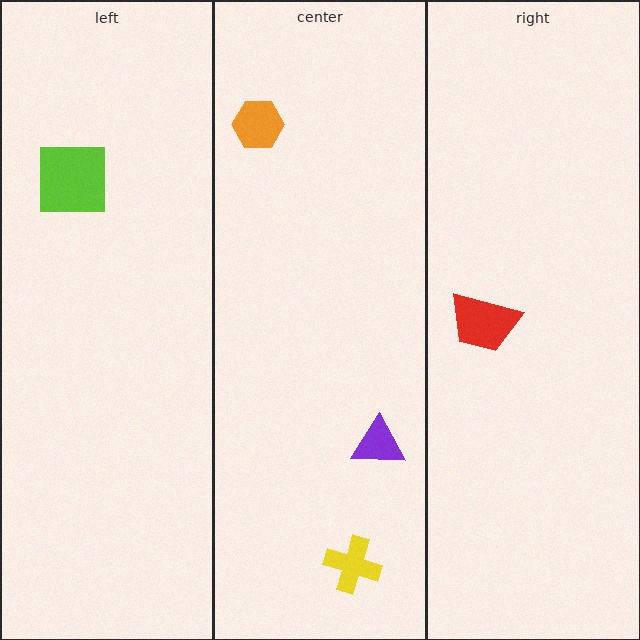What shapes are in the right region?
The red trapezoid.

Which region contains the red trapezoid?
The right region.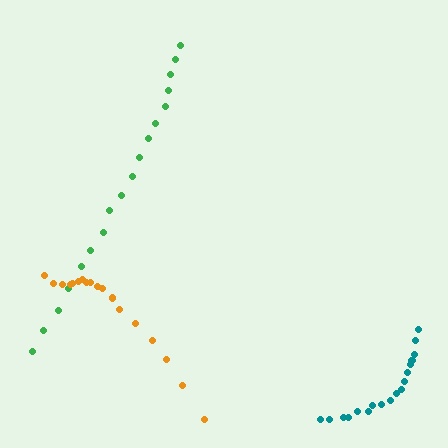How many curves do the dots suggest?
There are 3 distinct paths.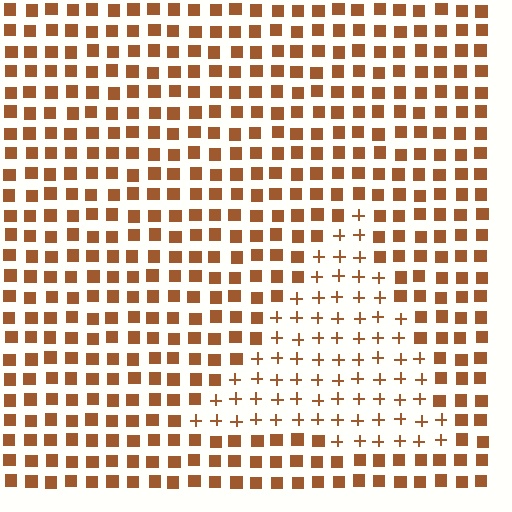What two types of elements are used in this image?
The image uses plus signs inside the triangle region and squares outside it.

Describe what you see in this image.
The image is filled with small brown elements arranged in a uniform grid. A triangle-shaped region contains plus signs, while the surrounding area contains squares. The boundary is defined purely by the change in element shape.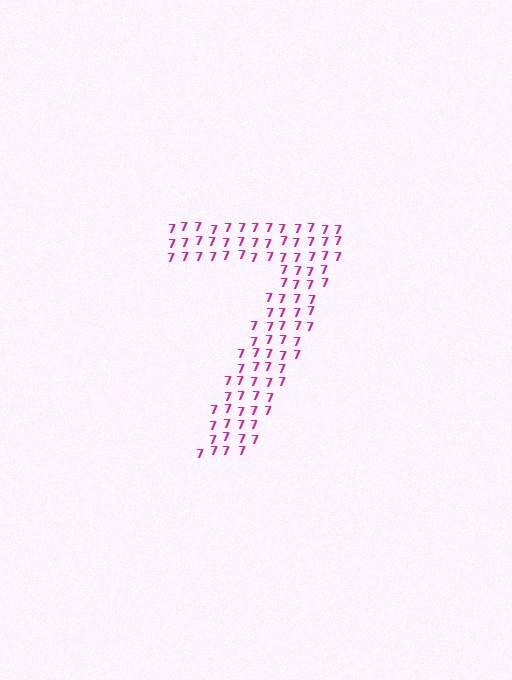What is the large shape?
The large shape is the digit 7.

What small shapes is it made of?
It is made of small digit 7's.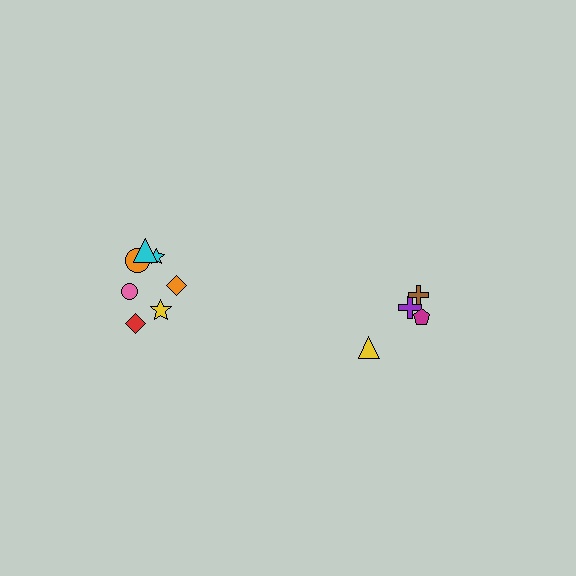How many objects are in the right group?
There are 4 objects.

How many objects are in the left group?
There are 7 objects.